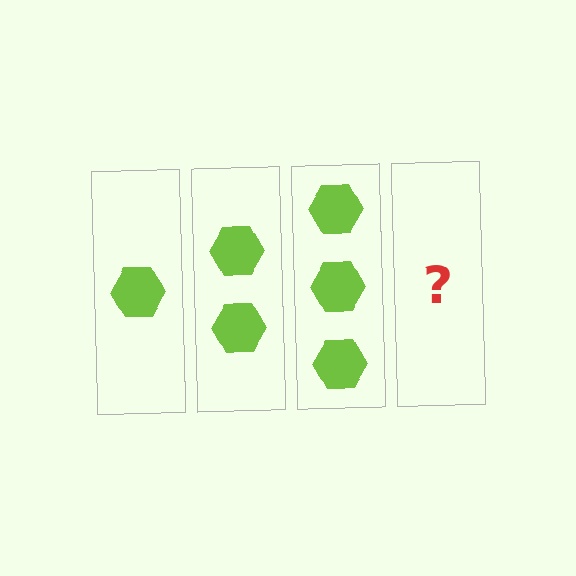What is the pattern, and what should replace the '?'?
The pattern is that each step adds one more hexagon. The '?' should be 4 hexagons.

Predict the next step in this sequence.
The next step is 4 hexagons.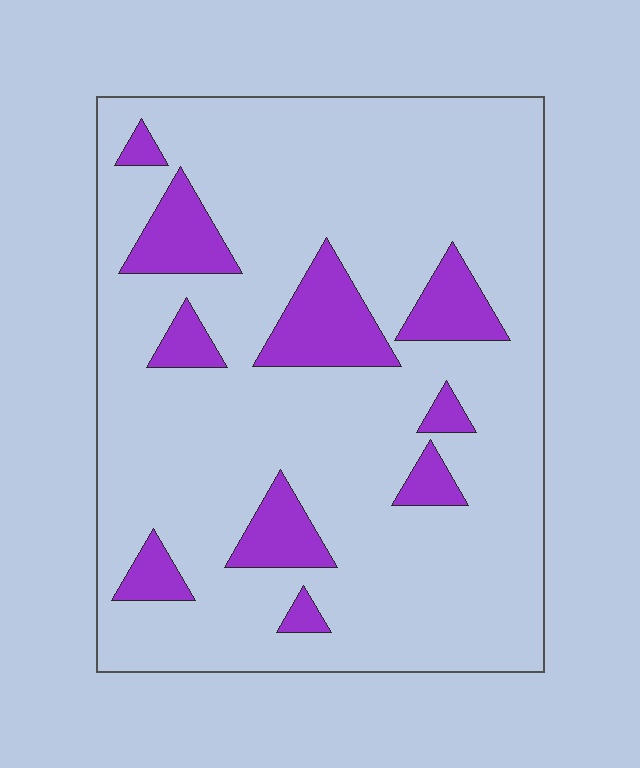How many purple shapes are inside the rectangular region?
10.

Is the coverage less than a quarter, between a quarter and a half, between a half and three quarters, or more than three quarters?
Less than a quarter.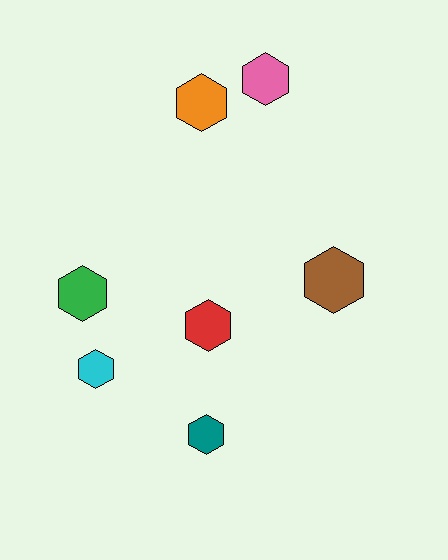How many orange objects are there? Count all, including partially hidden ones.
There is 1 orange object.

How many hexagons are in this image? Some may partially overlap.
There are 7 hexagons.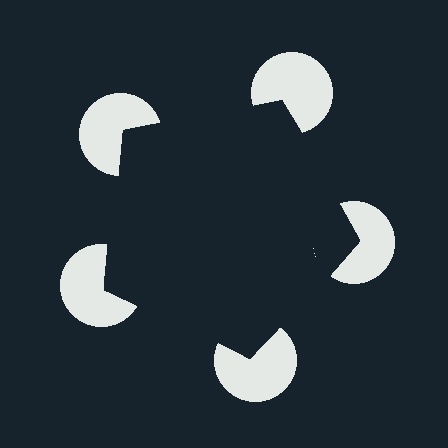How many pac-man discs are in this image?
There are 5 — one at each vertex of the illusory pentagon.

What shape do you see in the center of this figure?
An illusory pentagon — its edges are inferred from the aligned wedge cuts in the pac-man discs, not physically drawn.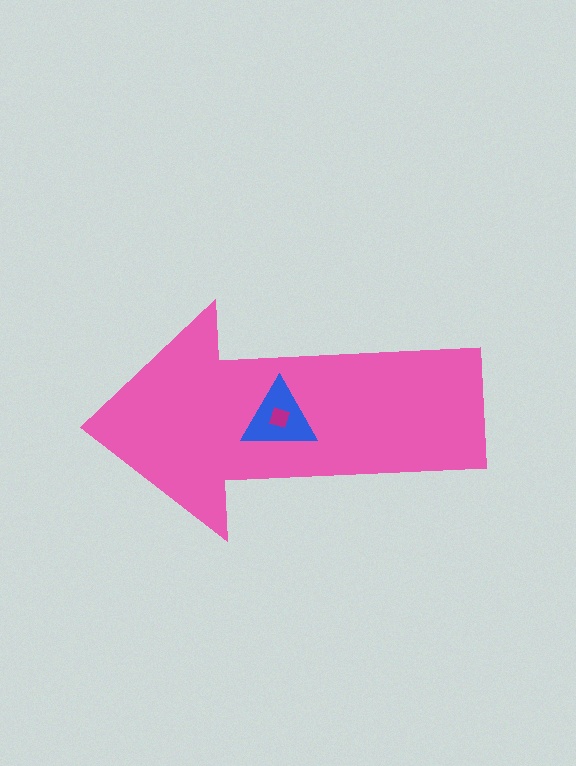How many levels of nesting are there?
3.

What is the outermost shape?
The pink arrow.